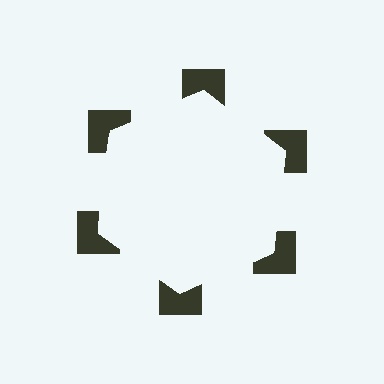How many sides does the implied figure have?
6 sides.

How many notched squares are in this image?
There are 6 — one at each vertex of the illusory hexagon.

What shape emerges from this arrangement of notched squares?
An illusory hexagon — its edges are inferred from the aligned wedge cuts in the notched squares, not physically drawn.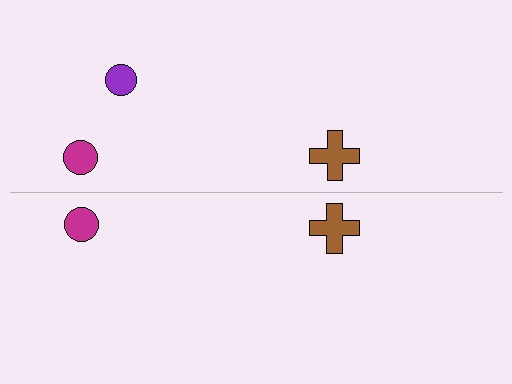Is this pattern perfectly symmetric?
No, the pattern is not perfectly symmetric. A purple circle is missing from the bottom side.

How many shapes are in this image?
There are 5 shapes in this image.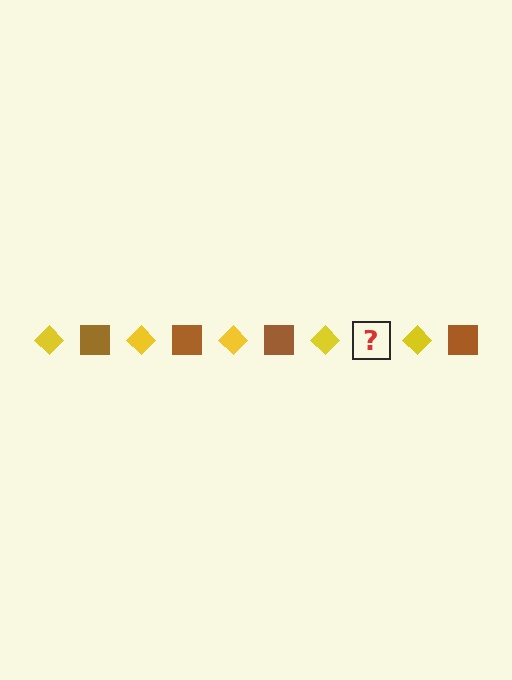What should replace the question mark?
The question mark should be replaced with a brown square.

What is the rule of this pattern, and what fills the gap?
The rule is that the pattern alternates between yellow diamond and brown square. The gap should be filled with a brown square.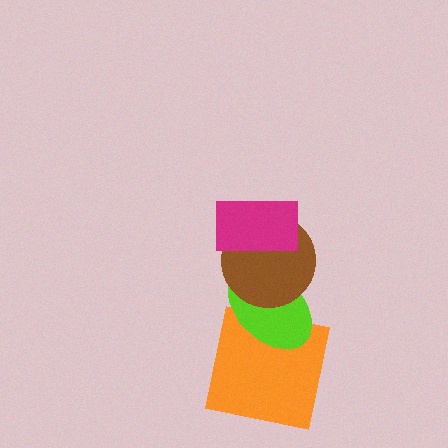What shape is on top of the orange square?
The lime ellipse is on top of the orange square.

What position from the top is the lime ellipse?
The lime ellipse is 3rd from the top.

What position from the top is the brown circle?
The brown circle is 2nd from the top.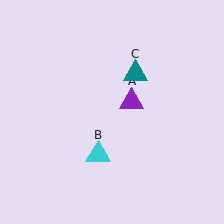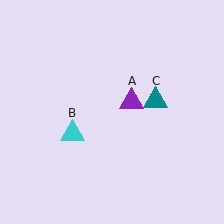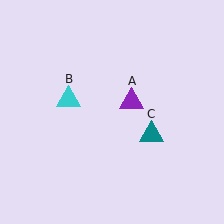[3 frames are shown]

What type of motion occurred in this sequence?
The cyan triangle (object B), teal triangle (object C) rotated clockwise around the center of the scene.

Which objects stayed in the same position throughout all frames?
Purple triangle (object A) remained stationary.